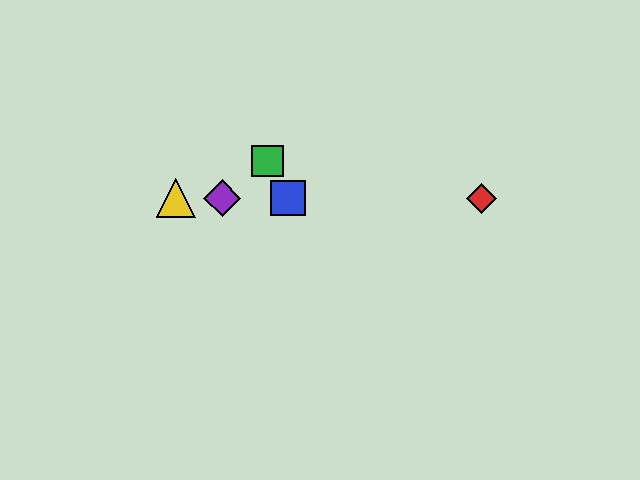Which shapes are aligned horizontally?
The red diamond, the blue square, the yellow triangle, the purple diamond are aligned horizontally.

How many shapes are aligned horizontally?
4 shapes (the red diamond, the blue square, the yellow triangle, the purple diamond) are aligned horizontally.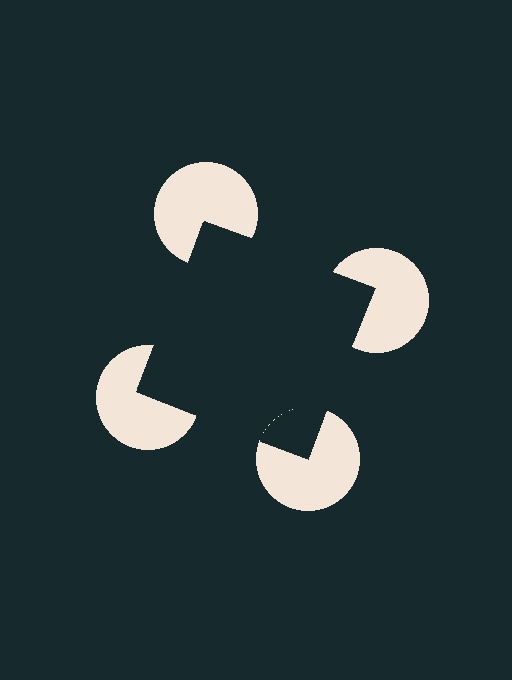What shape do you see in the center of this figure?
An illusory square — its edges are inferred from the aligned wedge cuts in the pac-man discs, not physically drawn.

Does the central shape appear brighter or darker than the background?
It typically appears slightly darker than the background, even though no actual brightness change is drawn.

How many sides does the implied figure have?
4 sides.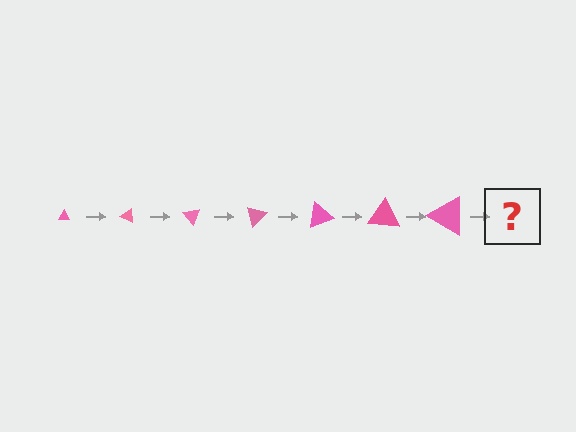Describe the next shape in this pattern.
It should be a triangle, larger than the previous one and rotated 175 degrees from the start.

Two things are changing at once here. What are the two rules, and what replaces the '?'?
The two rules are that the triangle grows larger each step and it rotates 25 degrees each step. The '?' should be a triangle, larger than the previous one and rotated 175 degrees from the start.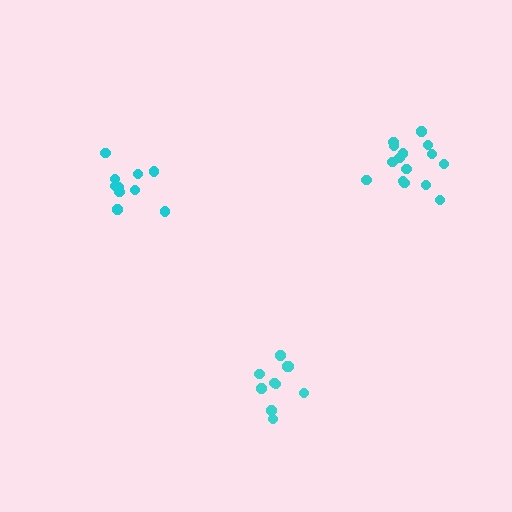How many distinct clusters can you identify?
There are 3 distinct clusters.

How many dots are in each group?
Group 1: 15 dots, Group 2: 11 dots, Group 3: 10 dots (36 total).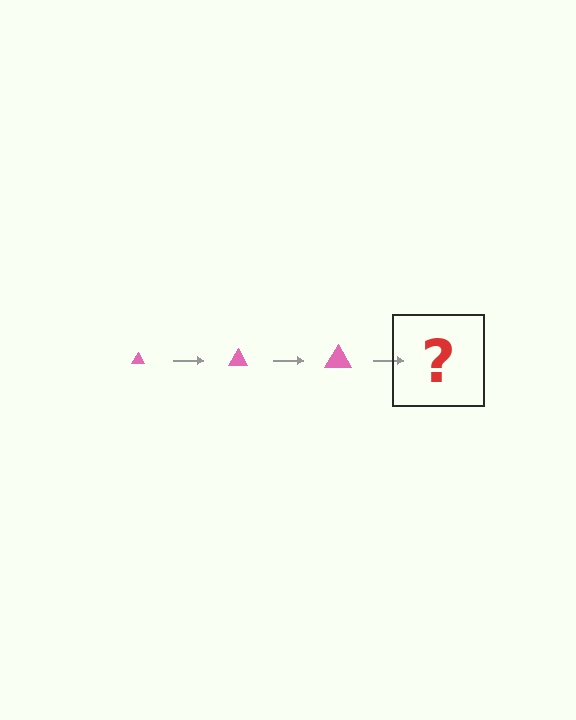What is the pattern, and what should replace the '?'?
The pattern is that the triangle gets progressively larger each step. The '?' should be a pink triangle, larger than the previous one.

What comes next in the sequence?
The next element should be a pink triangle, larger than the previous one.